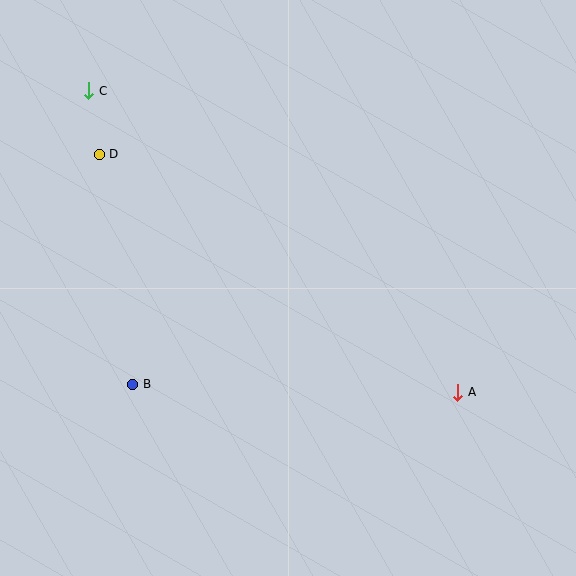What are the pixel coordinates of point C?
Point C is at (89, 91).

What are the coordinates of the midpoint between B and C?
The midpoint between B and C is at (111, 238).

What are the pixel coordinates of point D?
Point D is at (99, 154).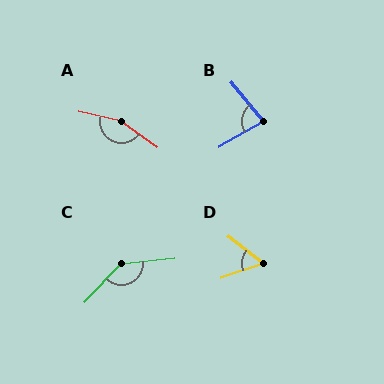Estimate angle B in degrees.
Approximately 81 degrees.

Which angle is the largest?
A, at approximately 157 degrees.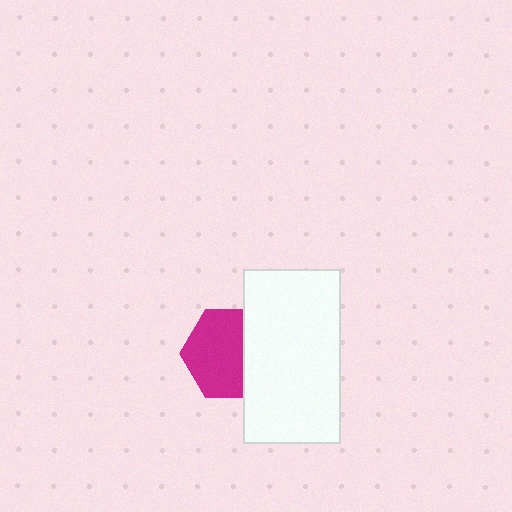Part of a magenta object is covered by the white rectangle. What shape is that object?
It is a hexagon.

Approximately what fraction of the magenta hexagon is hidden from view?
Roughly 33% of the magenta hexagon is hidden behind the white rectangle.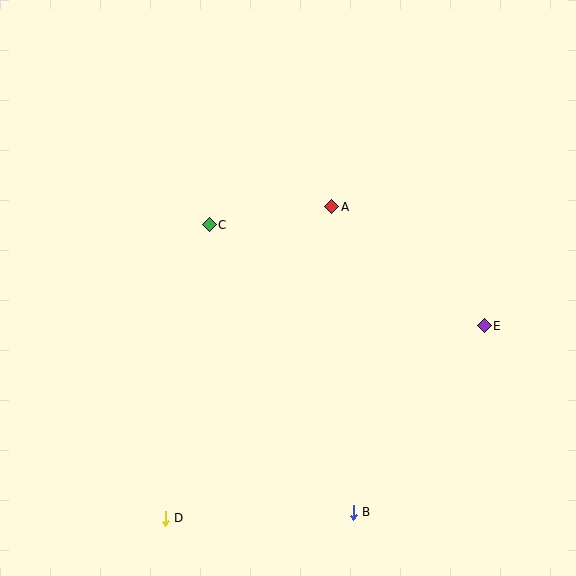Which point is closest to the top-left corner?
Point C is closest to the top-left corner.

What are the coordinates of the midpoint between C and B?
The midpoint between C and B is at (281, 369).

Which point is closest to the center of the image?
Point A at (332, 207) is closest to the center.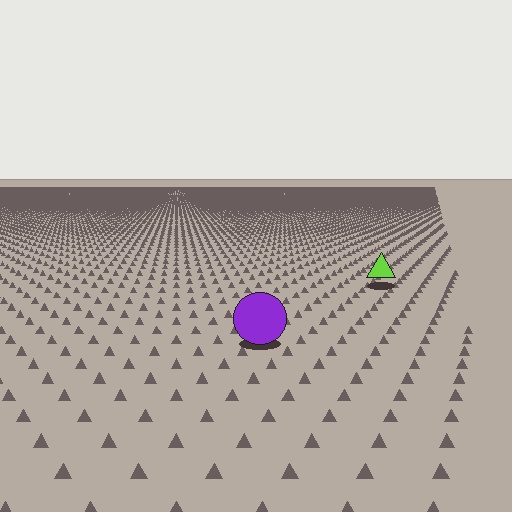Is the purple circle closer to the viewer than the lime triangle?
Yes. The purple circle is closer — you can tell from the texture gradient: the ground texture is coarser near it.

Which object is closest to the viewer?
The purple circle is closest. The texture marks near it are larger and more spread out.